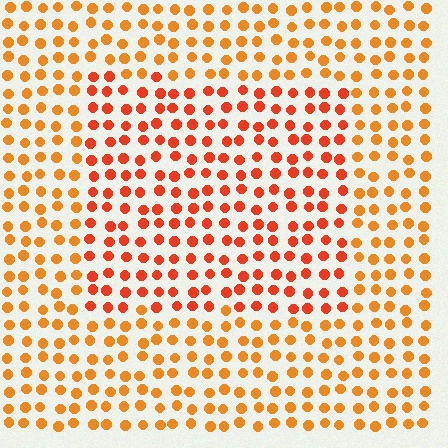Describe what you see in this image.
The image is filled with small orange elements in a uniform arrangement. A rectangle-shaped region is visible where the elements are tinted to a slightly different hue, forming a subtle color boundary.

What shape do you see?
I see a rectangle.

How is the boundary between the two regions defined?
The boundary is defined purely by a slight shift in hue (about 24 degrees). Spacing, size, and orientation are identical on both sides.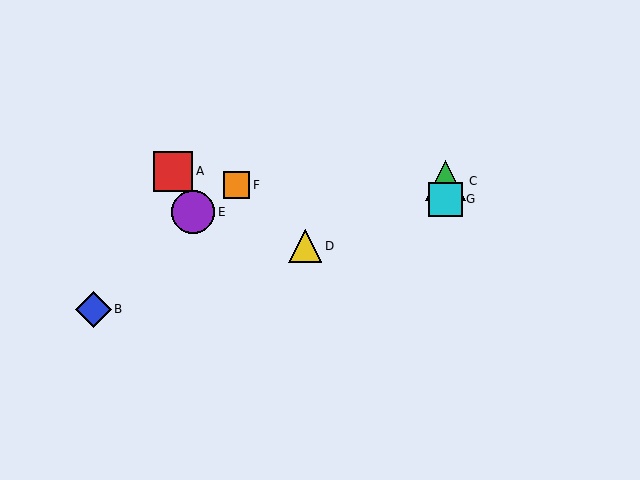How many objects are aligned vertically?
2 objects (C, G) are aligned vertically.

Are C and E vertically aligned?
No, C is at x≈446 and E is at x≈193.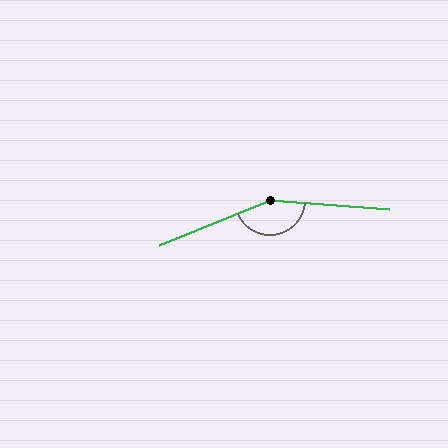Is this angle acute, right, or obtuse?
It is obtuse.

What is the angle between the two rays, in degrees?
Approximately 153 degrees.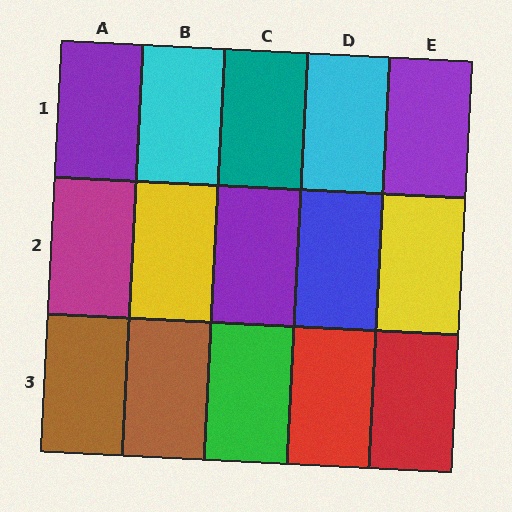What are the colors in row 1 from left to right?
Purple, cyan, teal, cyan, purple.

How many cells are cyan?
2 cells are cyan.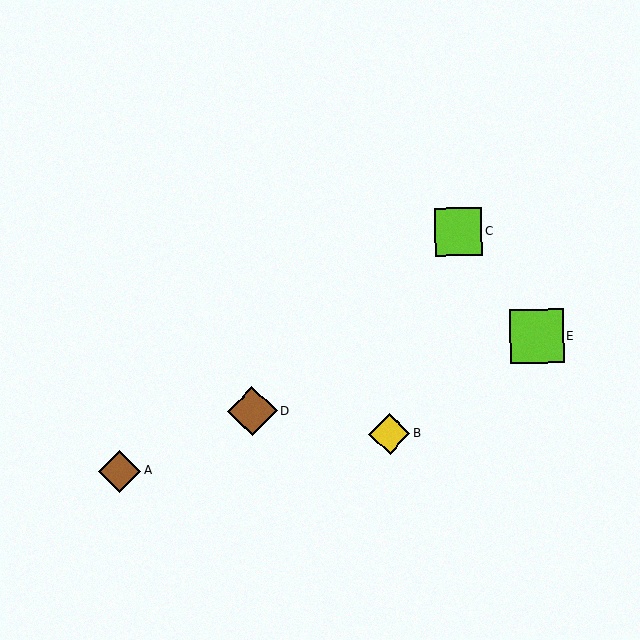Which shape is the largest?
The lime square (labeled E) is the largest.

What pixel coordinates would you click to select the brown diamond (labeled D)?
Click at (252, 411) to select the brown diamond D.